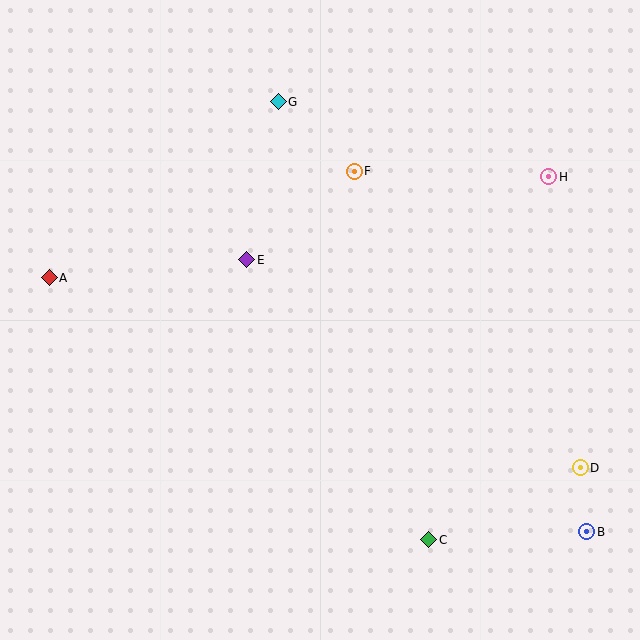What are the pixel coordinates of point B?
Point B is at (587, 532).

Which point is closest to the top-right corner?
Point H is closest to the top-right corner.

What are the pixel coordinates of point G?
Point G is at (278, 102).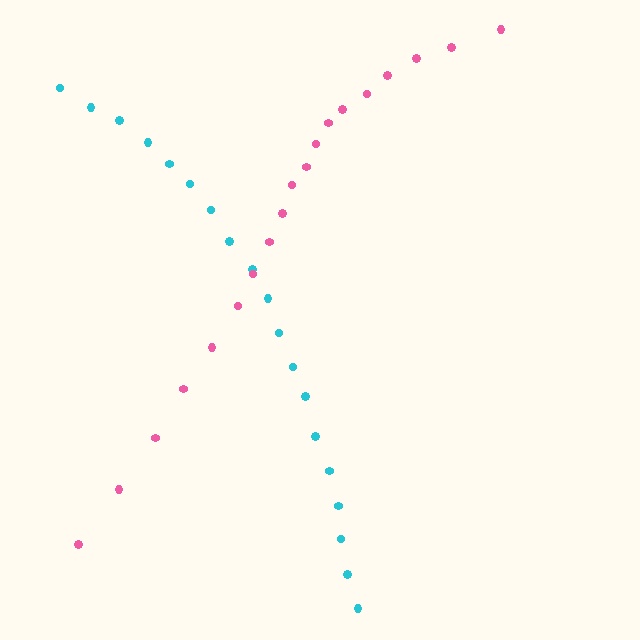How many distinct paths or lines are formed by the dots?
There are 2 distinct paths.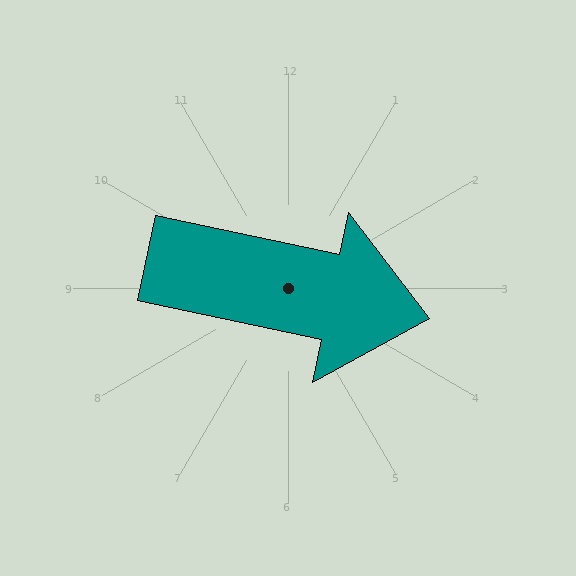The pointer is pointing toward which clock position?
Roughly 3 o'clock.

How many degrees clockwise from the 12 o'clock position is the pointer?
Approximately 102 degrees.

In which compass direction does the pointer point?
East.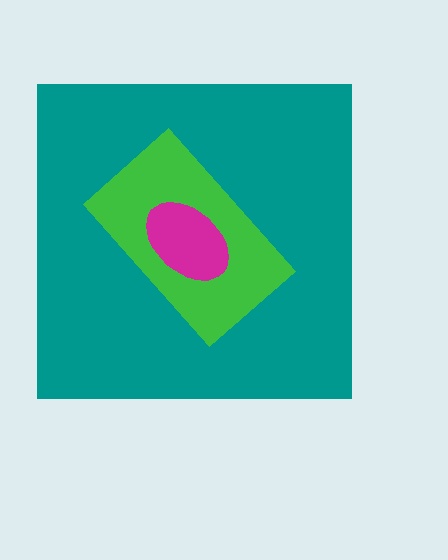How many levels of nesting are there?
3.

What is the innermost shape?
The magenta ellipse.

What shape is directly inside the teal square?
The green rectangle.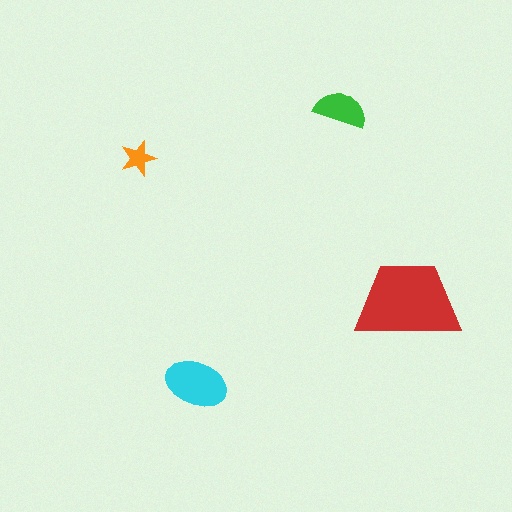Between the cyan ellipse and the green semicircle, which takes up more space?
The cyan ellipse.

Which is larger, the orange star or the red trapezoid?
The red trapezoid.